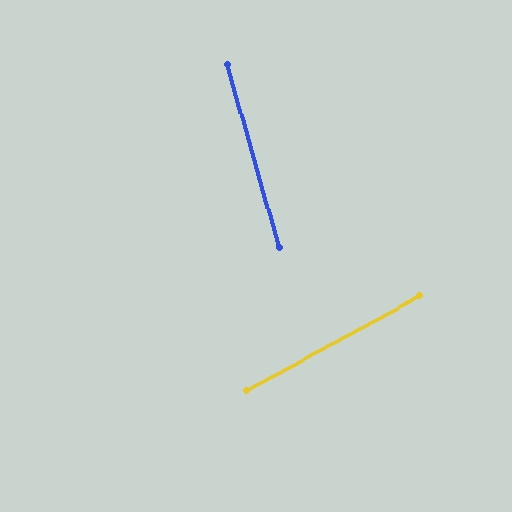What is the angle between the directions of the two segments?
Approximately 77 degrees.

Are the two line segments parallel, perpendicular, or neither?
Neither parallel nor perpendicular — they differ by about 77°.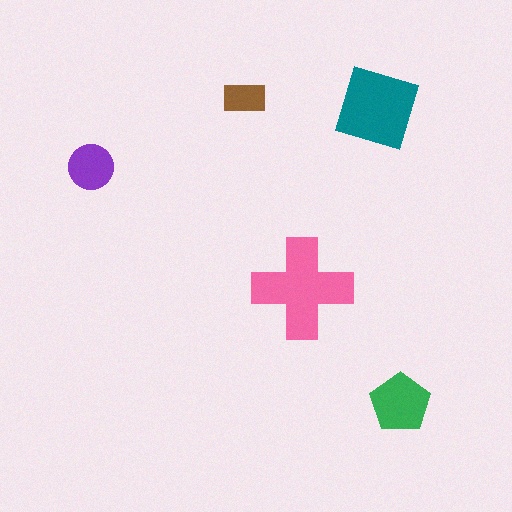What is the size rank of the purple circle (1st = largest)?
4th.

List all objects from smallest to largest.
The brown rectangle, the purple circle, the green pentagon, the teal diamond, the pink cross.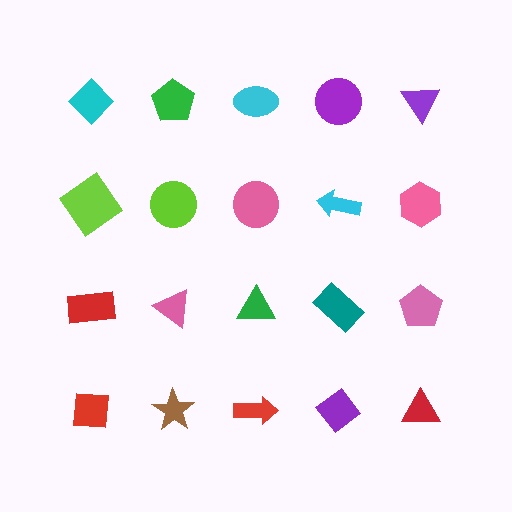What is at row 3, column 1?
A red rectangle.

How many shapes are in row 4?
5 shapes.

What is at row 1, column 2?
A green pentagon.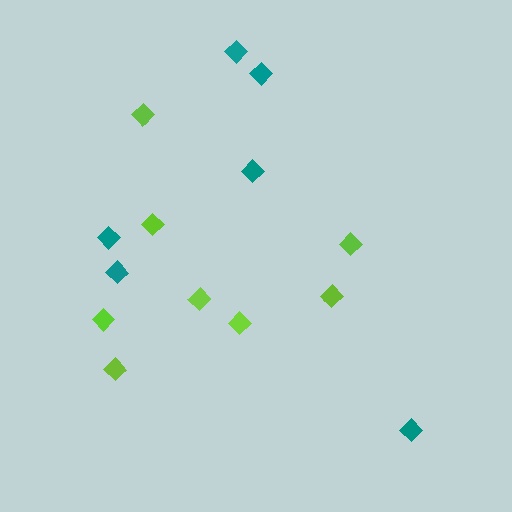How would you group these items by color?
There are 2 groups: one group of teal diamonds (6) and one group of lime diamonds (8).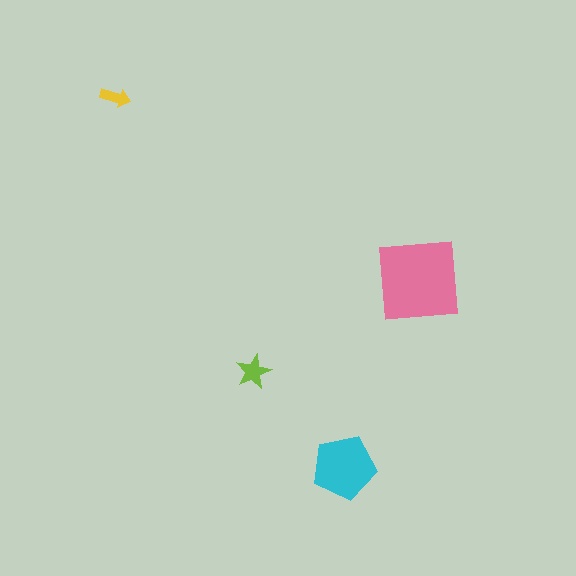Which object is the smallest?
The yellow arrow.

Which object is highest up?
The yellow arrow is topmost.